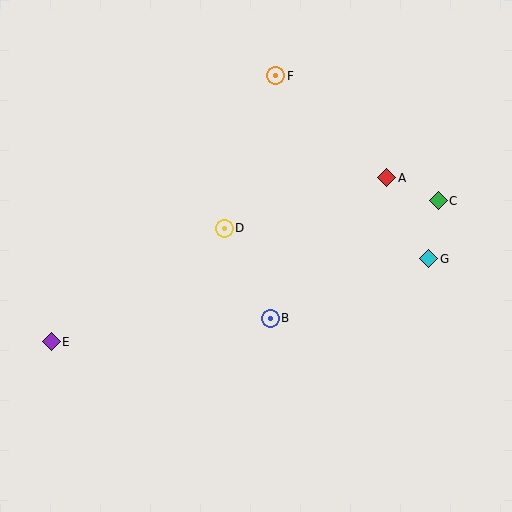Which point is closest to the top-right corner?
Point C is closest to the top-right corner.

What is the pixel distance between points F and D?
The distance between F and D is 161 pixels.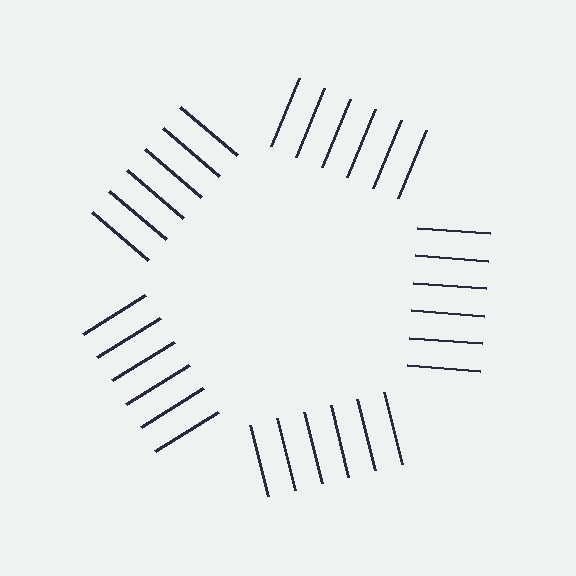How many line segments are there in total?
30 — 6 along each of the 5 edges.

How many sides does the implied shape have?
5 sides — the line-ends trace a pentagon.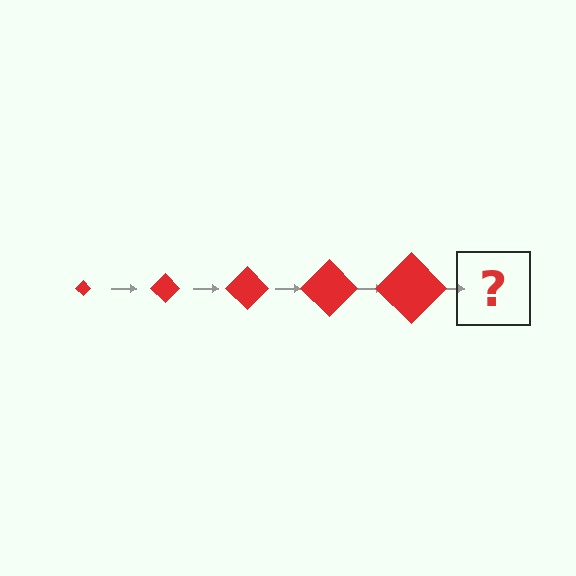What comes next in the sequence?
The next element should be a red diamond, larger than the previous one.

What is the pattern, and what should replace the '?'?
The pattern is that the diamond gets progressively larger each step. The '?' should be a red diamond, larger than the previous one.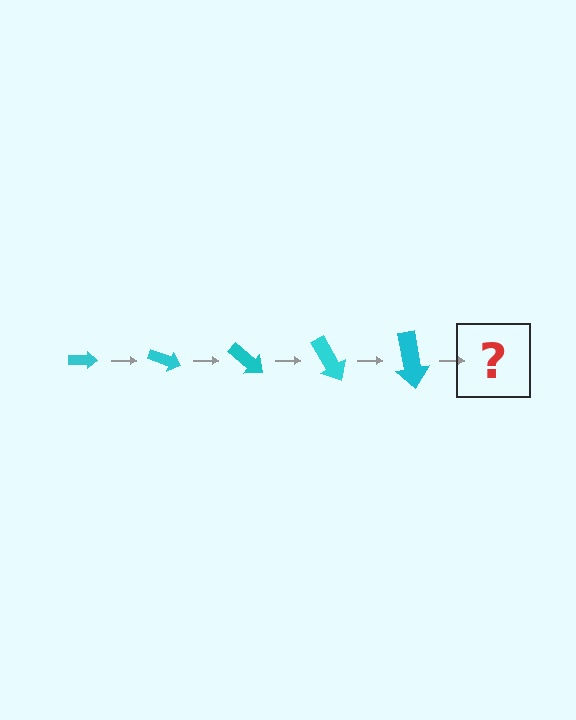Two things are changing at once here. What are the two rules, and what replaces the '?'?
The two rules are that the arrow grows larger each step and it rotates 20 degrees each step. The '?' should be an arrow, larger than the previous one and rotated 100 degrees from the start.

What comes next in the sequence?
The next element should be an arrow, larger than the previous one and rotated 100 degrees from the start.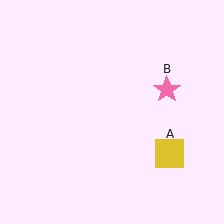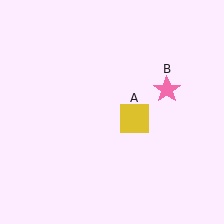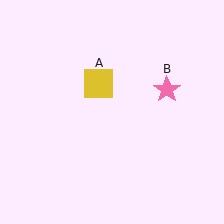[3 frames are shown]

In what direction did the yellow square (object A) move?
The yellow square (object A) moved up and to the left.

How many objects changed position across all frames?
1 object changed position: yellow square (object A).